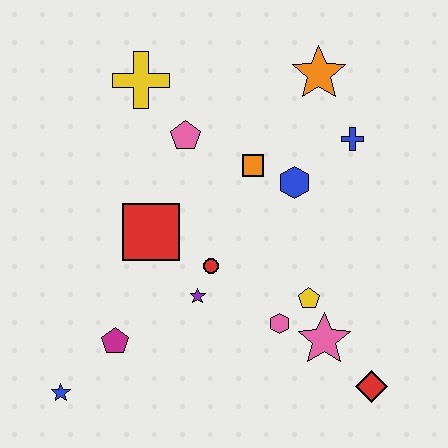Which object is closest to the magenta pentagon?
The blue star is closest to the magenta pentagon.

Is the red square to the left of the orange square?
Yes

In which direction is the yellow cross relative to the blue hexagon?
The yellow cross is to the left of the blue hexagon.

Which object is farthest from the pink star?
The yellow cross is farthest from the pink star.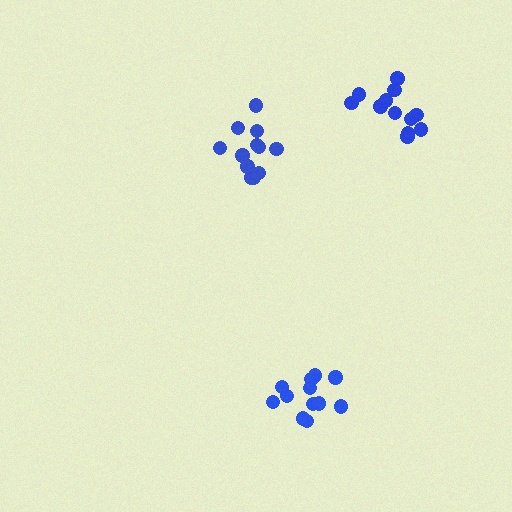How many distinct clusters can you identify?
There are 3 distinct clusters.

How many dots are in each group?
Group 1: 12 dots, Group 2: 13 dots, Group 3: 12 dots (37 total).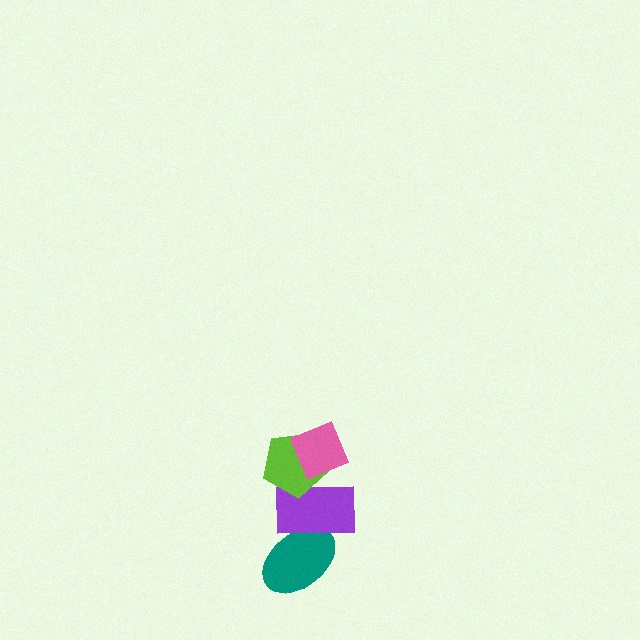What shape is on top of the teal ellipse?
The purple rectangle is on top of the teal ellipse.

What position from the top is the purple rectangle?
The purple rectangle is 3rd from the top.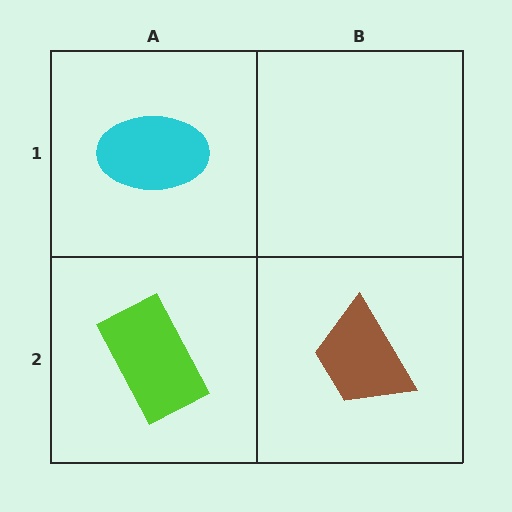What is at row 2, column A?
A lime rectangle.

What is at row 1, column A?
A cyan ellipse.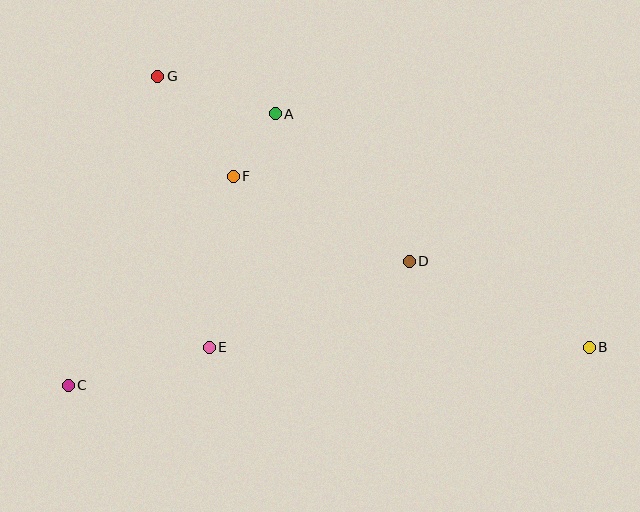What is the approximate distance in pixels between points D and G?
The distance between D and G is approximately 312 pixels.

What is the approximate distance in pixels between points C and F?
The distance between C and F is approximately 266 pixels.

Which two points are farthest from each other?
Points B and C are farthest from each other.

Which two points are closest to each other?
Points A and F are closest to each other.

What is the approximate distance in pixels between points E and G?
The distance between E and G is approximately 276 pixels.